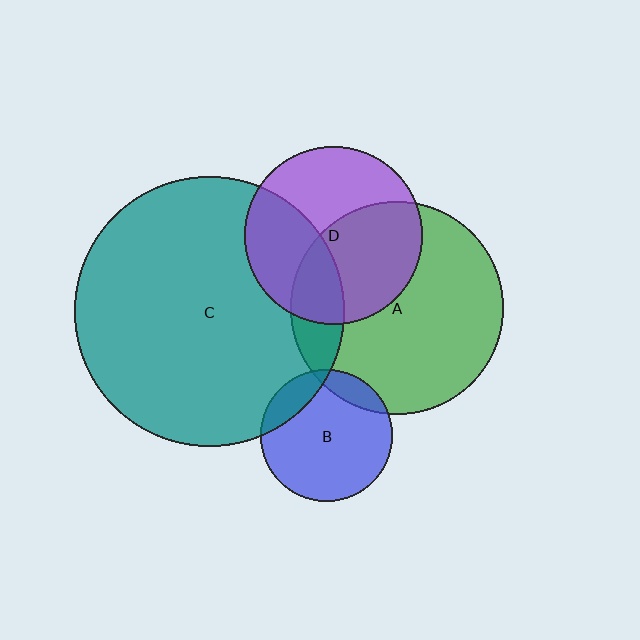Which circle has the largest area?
Circle C (teal).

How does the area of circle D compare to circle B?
Approximately 1.8 times.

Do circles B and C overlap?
Yes.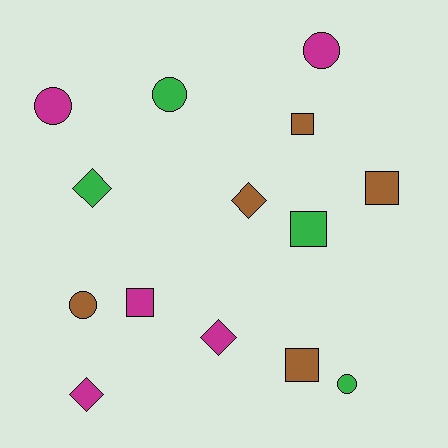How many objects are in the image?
There are 14 objects.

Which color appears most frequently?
Magenta, with 5 objects.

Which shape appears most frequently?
Circle, with 5 objects.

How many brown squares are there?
There are 3 brown squares.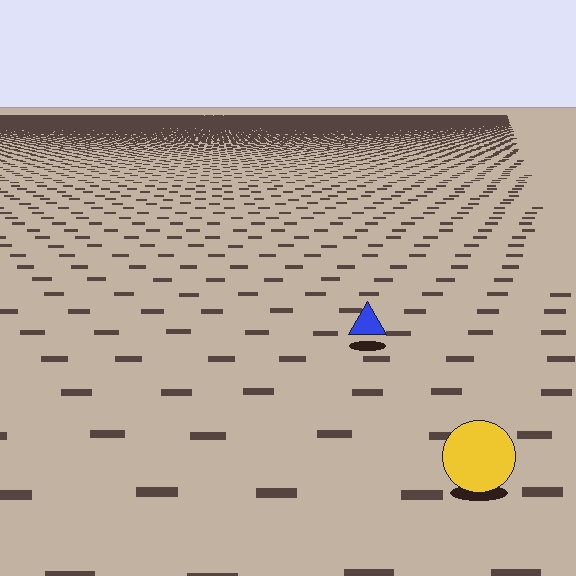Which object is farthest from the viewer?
The blue triangle is farthest from the viewer. It appears smaller and the ground texture around it is denser.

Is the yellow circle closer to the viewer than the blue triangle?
Yes. The yellow circle is closer — you can tell from the texture gradient: the ground texture is coarser near it.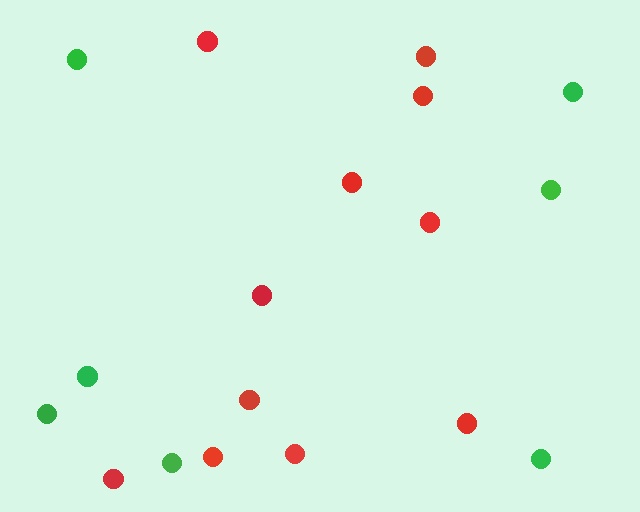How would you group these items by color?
There are 2 groups: one group of green circles (7) and one group of red circles (11).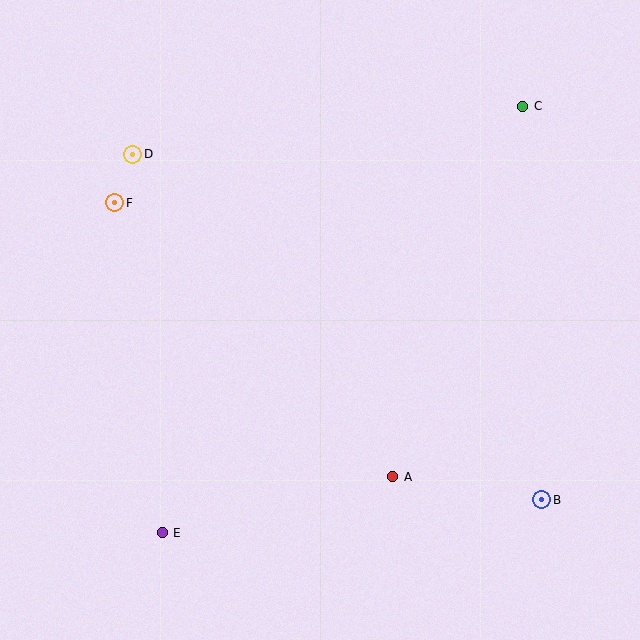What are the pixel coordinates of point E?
Point E is at (162, 533).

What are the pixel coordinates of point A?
Point A is at (393, 477).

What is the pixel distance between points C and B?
The distance between C and B is 394 pixels.